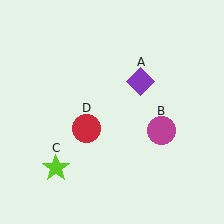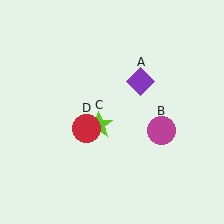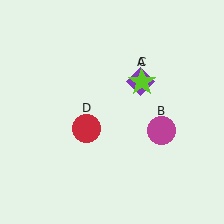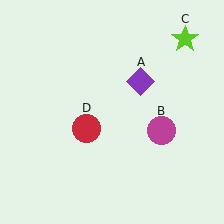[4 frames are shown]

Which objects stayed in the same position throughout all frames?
Purple diamond (object A) and magenta circle (object B) and red circle (object D) remained stationary.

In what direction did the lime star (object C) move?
The lime star (object C) moved up and to the right.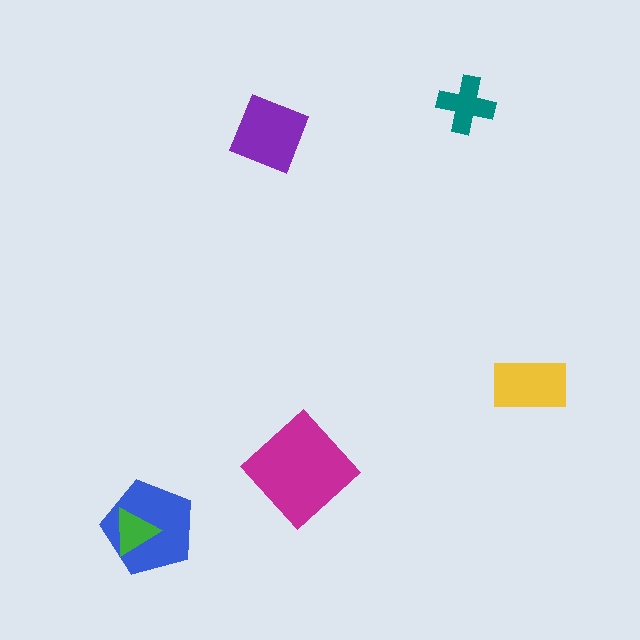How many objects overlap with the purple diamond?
0 objects overlap with the purple diamond.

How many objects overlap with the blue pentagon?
1 object overlaps with the blue pentagon.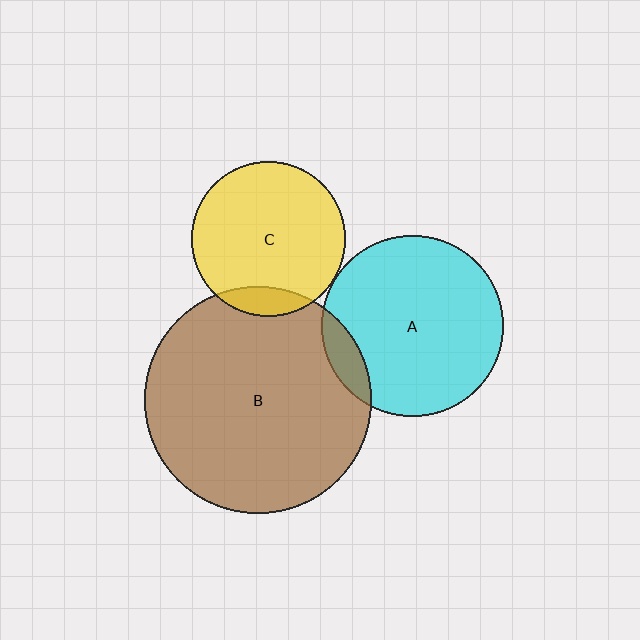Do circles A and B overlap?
Yes.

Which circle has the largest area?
Circle B (brown).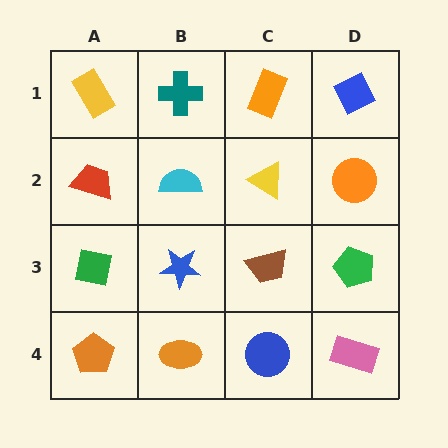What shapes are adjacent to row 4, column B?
A blue star (row 3, column B), an orange pentagon (row 4, column A), a blue circle (row 4, column C).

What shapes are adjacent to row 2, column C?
An orange rectangle (row 1, column C), a brown trapezoid (row 3, column C), a cyan semicircle (row 2, column B), an orange circle (row 2, column D).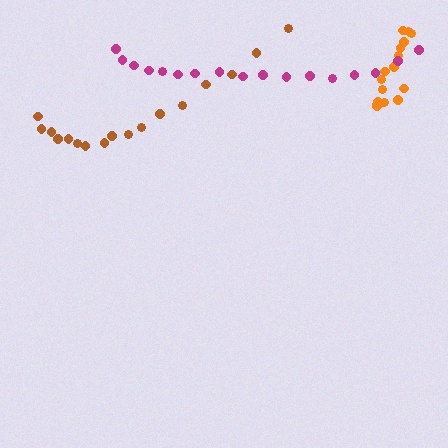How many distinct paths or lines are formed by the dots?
There are 3 distinct paths.